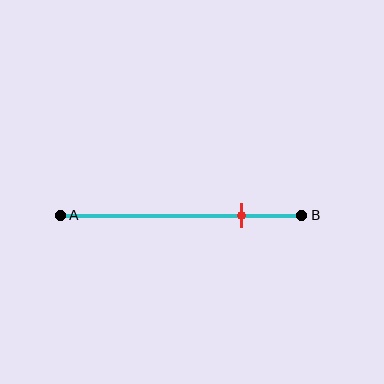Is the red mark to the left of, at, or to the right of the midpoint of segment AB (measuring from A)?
The red mark is to the right of the midpoint of segment AB.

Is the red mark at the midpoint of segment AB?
No, the mark is at about 75% from A, not at the 50% midpoint.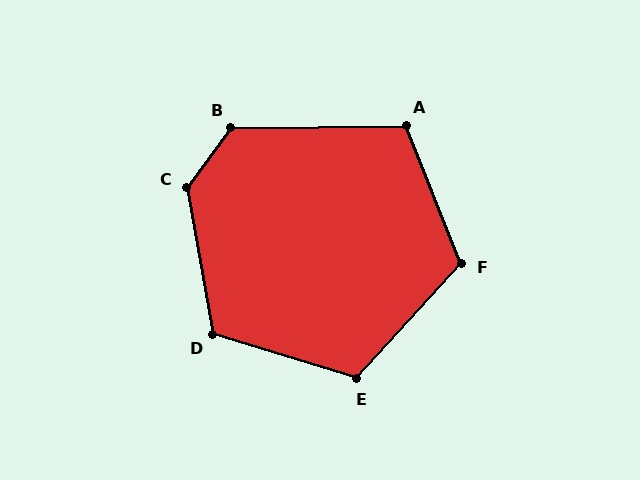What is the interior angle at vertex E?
Approximately 115 degrees (obtuse).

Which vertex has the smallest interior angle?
A, at approximately 111 degrees.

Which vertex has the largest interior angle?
C, at approximately 134 degrees.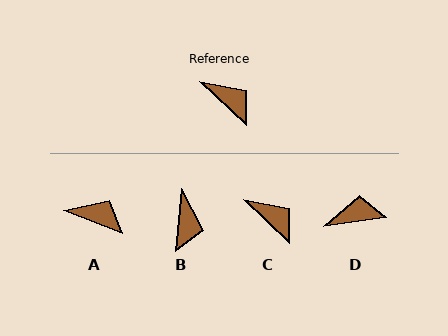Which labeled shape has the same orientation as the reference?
C.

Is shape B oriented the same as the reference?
No, it is off by about 53 degrees.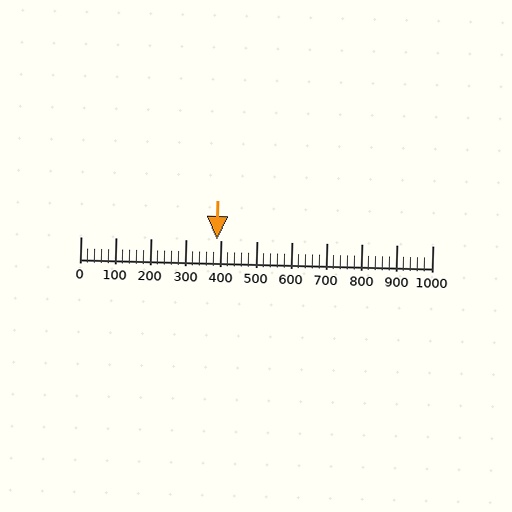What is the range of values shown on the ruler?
The ruler shows values from 0 to 1000.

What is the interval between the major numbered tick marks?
The major tick marks are spaced 100 units apart.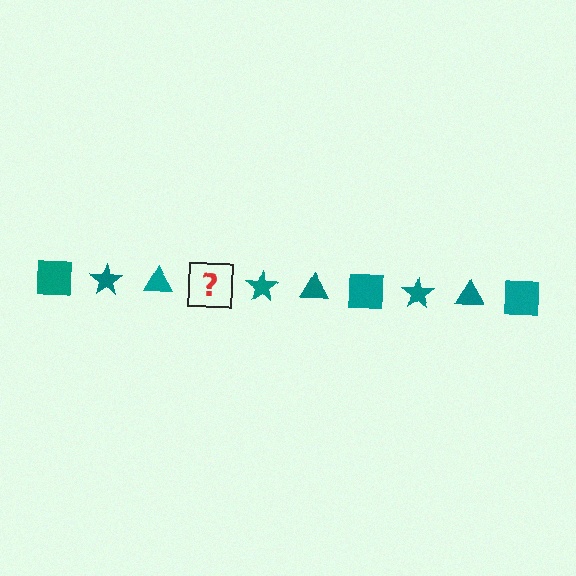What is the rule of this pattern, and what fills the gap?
The rule is that the pattern cycles through square, star, triangle shapes in teal. The gap should be filled with a teal square.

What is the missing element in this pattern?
The missing element is a teal square.